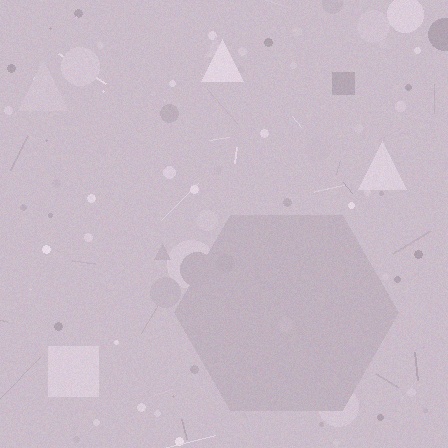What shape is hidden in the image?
A hexagon is hidden in the image.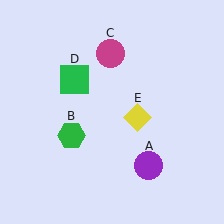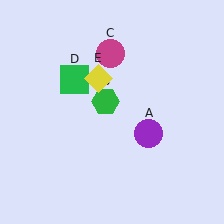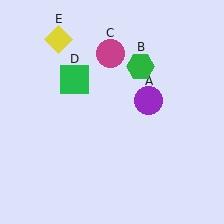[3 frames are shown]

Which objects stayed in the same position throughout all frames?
Magenta circle (object C) and green square (object D) remained stationary.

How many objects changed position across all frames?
3 objects changed position: purple circle (object A), green hexagon (object B), yellow diamond (object E).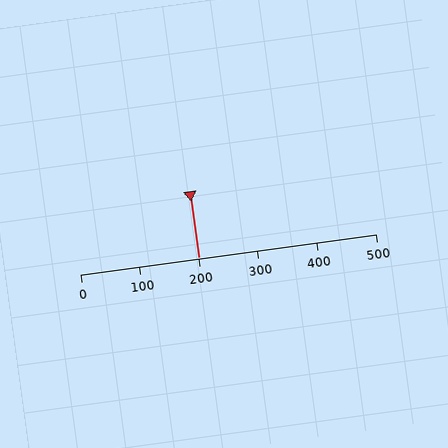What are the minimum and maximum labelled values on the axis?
The axis runs from 0 to 500.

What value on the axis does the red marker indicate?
The marker indicates approximately 200.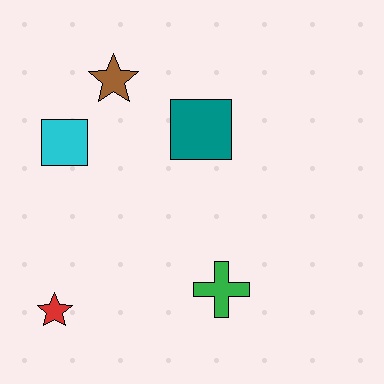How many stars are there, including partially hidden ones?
There are 2 stars.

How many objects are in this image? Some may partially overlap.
There are 5 objects.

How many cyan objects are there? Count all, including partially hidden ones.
There is 1 cyan object.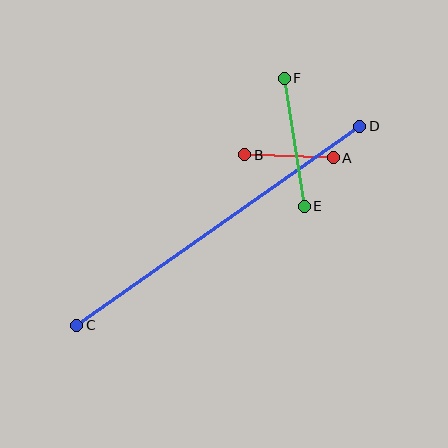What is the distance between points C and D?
The distance is approximately 346 pixels.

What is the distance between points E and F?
The distance is approximately 129 pixels.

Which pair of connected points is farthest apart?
Points C and D are farthest apart.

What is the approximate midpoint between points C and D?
The midpoint is at approximately (218, 226) pixels.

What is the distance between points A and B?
The distance is approximately 89 pixels.